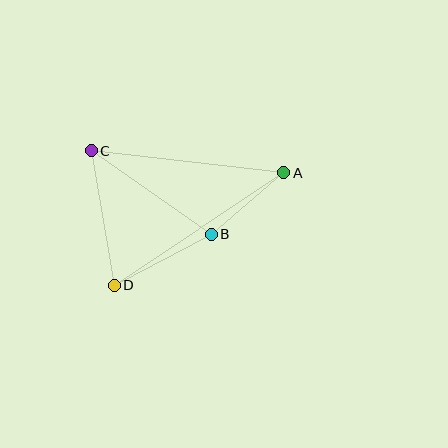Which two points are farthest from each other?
Points A and D are farthest from each other.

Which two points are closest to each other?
Points A and B are closest to each other.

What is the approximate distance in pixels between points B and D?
The distance between B and D is approximately 110 pixels.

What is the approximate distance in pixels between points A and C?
The distance between A and C is approximately 194 pixels.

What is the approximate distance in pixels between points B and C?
The distance between B and C is approximately 146 pixels.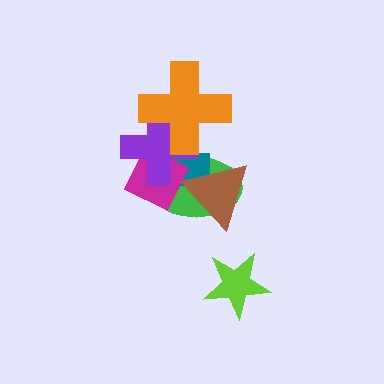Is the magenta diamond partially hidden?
Yes, it is partially covered by another shape.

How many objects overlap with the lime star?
0 objects overlap with the lime star.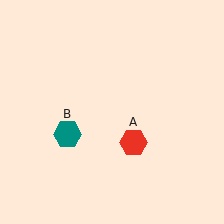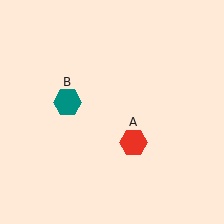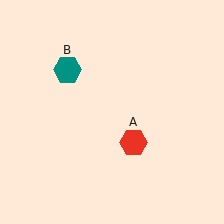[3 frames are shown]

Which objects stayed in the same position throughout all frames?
Red hexagon (object A) remained stationary.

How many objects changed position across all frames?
1 object changed position: teal hexagon (object B).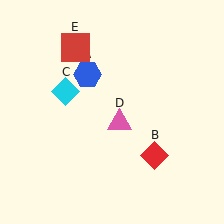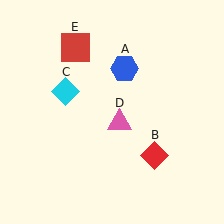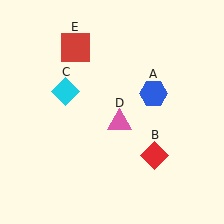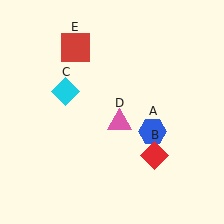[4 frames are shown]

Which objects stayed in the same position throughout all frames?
Red diamond (object B) and cyan diamond (object C) and pink triangle (object D) and red square (object E) remained stationary.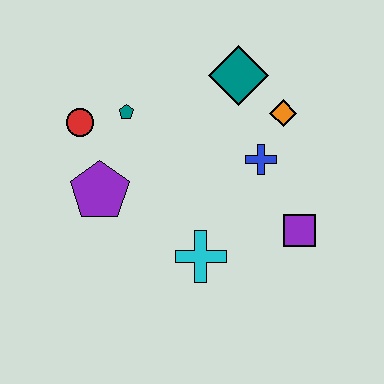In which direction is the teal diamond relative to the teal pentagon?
The teal diamond is to the right of the teal pentagon.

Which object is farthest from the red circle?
The purple square is farthest from the red circle.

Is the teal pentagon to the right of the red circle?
Yes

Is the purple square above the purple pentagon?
No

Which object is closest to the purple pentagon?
The red circle is closest to the purple pentagon.